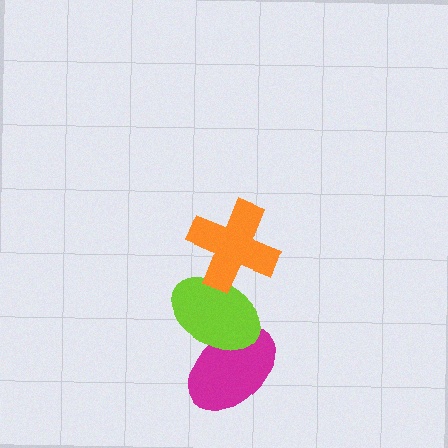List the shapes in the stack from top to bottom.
From top to bottom: the orange cross, the lime ellipse, the magenta ellipse.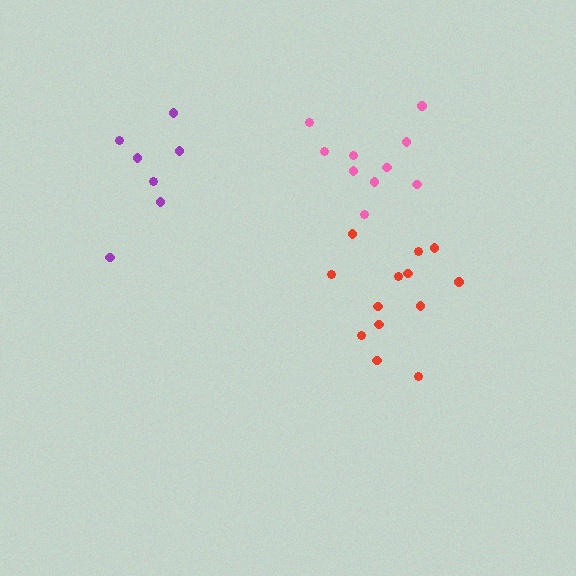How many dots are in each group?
Group 1: 7 dots, Group 2: 13 dots, Group 3: 10 dots (30 total).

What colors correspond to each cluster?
The clusters are colored: purple, red, pink.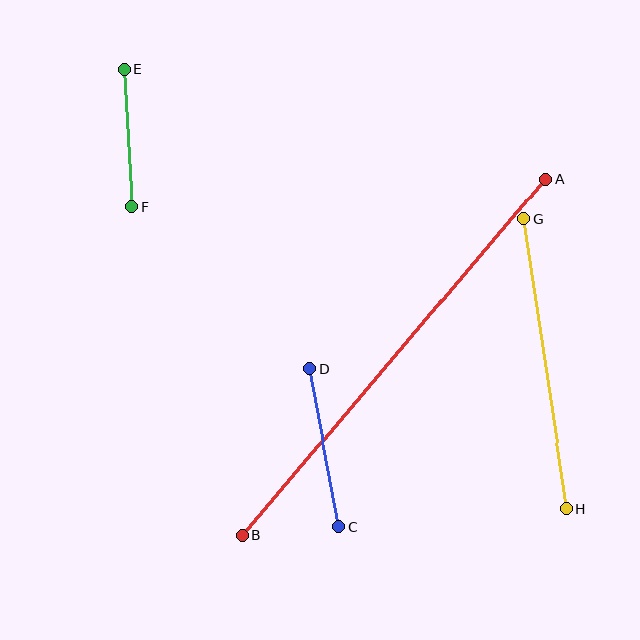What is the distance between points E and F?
The distance is approximately 138 pixels.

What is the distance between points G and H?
The distance is approximately 293 pixels.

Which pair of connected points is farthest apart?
Points A and B are farthest apart.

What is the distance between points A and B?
The distance is approximately 468 pixels.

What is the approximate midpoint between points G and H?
The midpoint is at approximately (545, 364) pixels.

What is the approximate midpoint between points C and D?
The midpoint is at approximately (324, 448) pixels.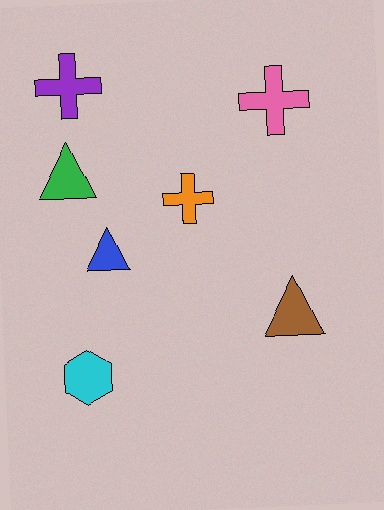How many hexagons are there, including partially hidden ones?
There is 1 hexagon.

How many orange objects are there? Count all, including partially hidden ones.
There is 1 orange object.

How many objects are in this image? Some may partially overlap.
There are 7 objects.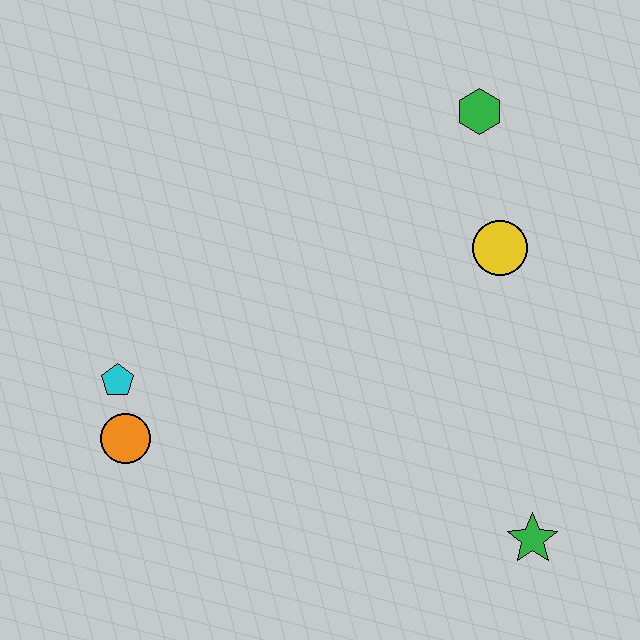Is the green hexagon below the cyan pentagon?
No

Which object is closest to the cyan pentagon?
The orange circle is closest to the cyan pentagon.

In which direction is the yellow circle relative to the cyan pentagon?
The yellow circle is to the right of the cyan pentagon.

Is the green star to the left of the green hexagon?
No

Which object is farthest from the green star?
The cyan pentagon is farthest from the green star.